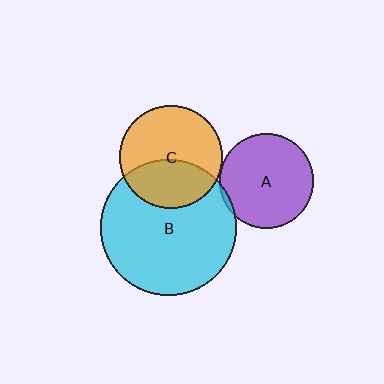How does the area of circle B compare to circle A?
Approximately 2.1 times.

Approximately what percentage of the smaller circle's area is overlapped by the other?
Approximately 5%.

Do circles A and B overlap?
Yes.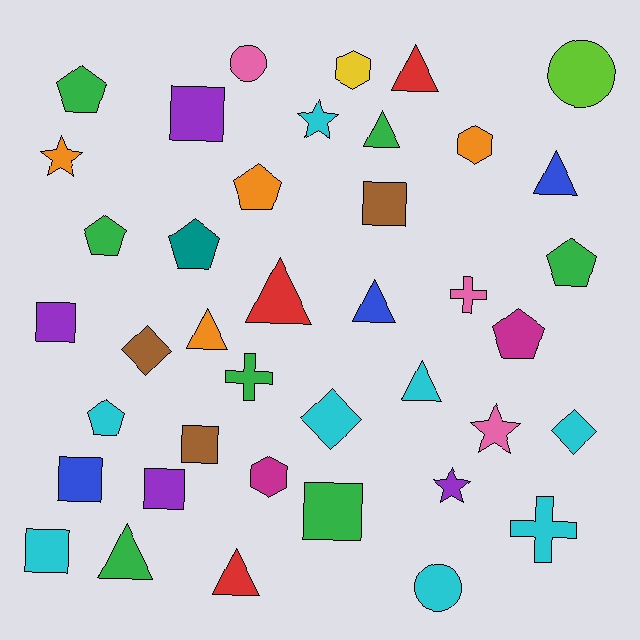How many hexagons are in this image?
There are 3 hexagons.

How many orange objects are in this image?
There are 4 orange objects.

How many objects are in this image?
There are 40 objects.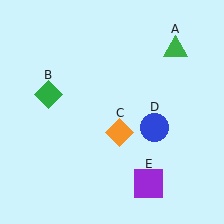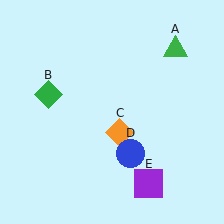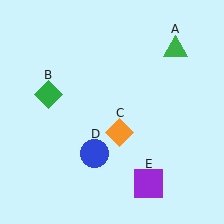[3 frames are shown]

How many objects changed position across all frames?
1 object changed position: blue circle (object D).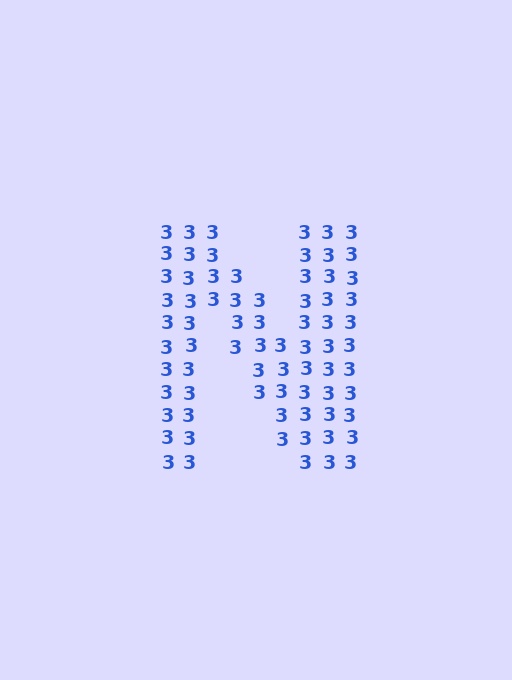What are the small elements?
The small elements are digit 3's.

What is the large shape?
The large shape is the letter N.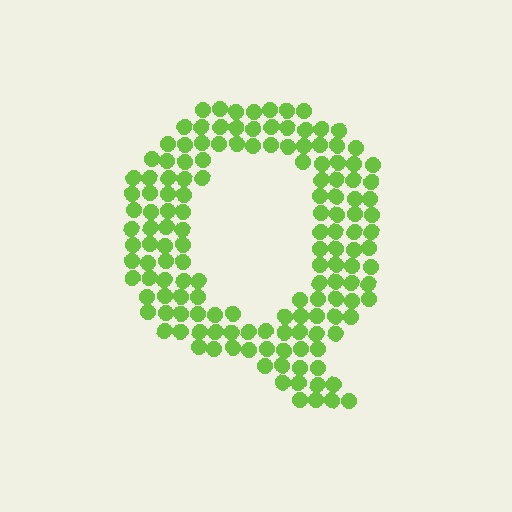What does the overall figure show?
The overall figure shows the letter Q.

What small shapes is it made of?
It is made of small circles.